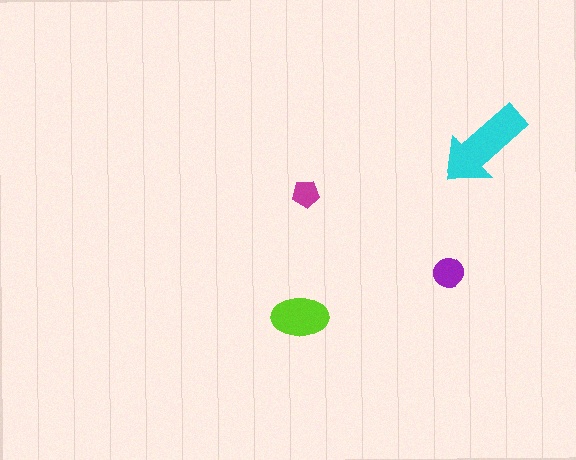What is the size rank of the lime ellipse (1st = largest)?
2nd.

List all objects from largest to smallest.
The cyan arrow, the lime ellipse, the purple circle, the magenta pentagon.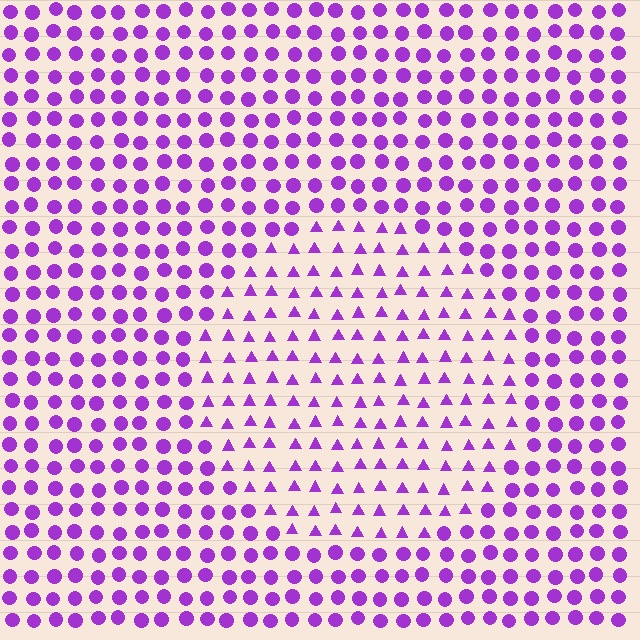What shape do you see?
I see a circle.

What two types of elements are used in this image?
The image uses triangles inside the circle region and circles outside it.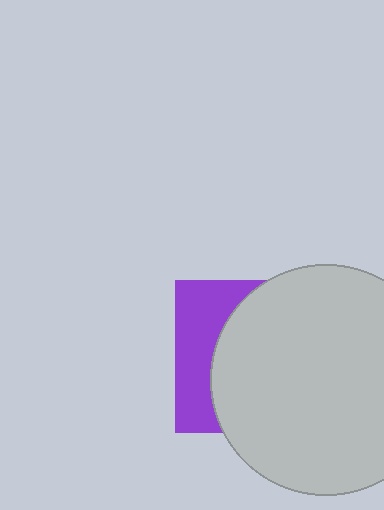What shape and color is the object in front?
The object in front is a light gray circle.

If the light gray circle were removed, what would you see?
You would see the complete purple square.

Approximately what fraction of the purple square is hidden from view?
Roughly 69% of the purple square is hidden behind the light gray circle.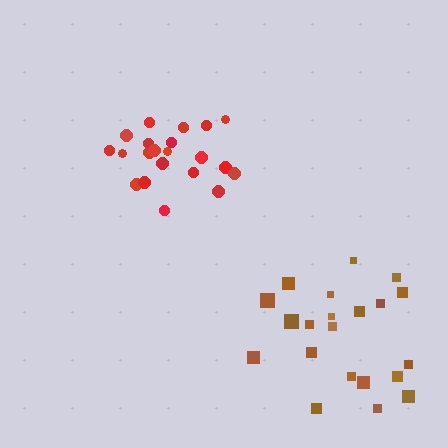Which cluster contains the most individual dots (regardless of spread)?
Red (21).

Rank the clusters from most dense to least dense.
red, brown.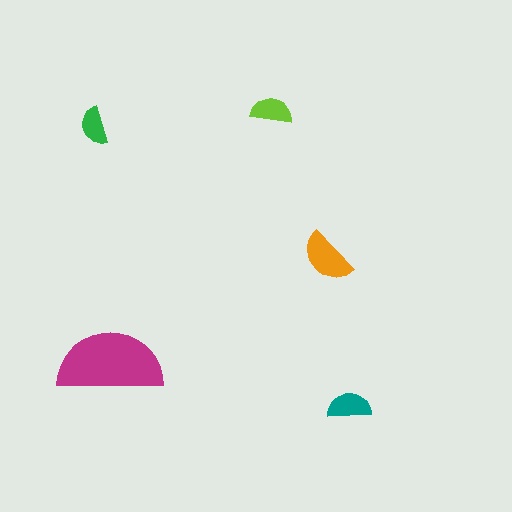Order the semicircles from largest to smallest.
the magenta one, the orange one, the teal one, the lime one, the green one.